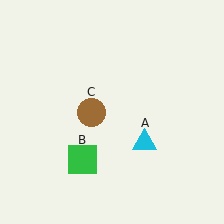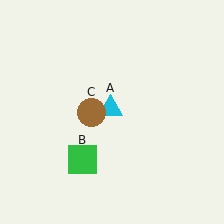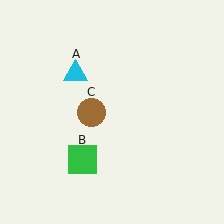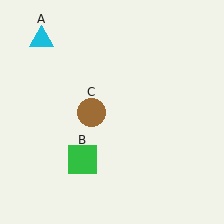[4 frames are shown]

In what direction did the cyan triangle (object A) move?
The cyan triangle (object A) moved up and to the left.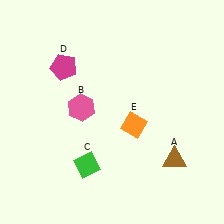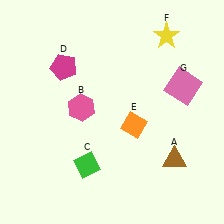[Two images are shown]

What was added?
A yellow star (F), a pink square (G) were added in Image 2.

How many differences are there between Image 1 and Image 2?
There are 2 differences between the two images.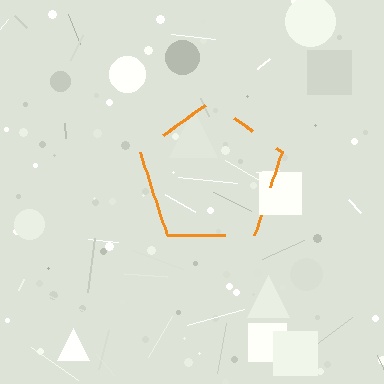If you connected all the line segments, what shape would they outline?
They would outline a pentagon.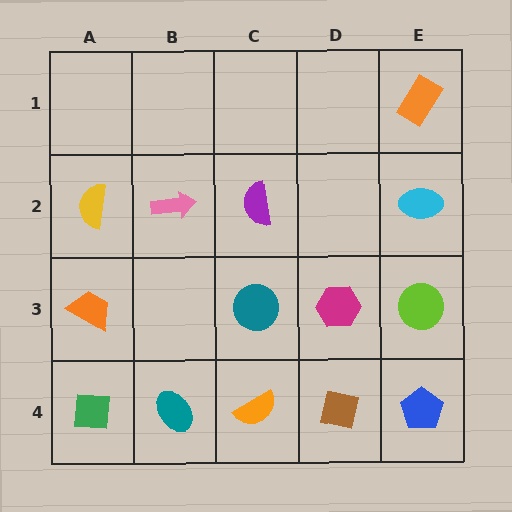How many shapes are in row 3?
4 shapes.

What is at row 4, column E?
A blue pentagon.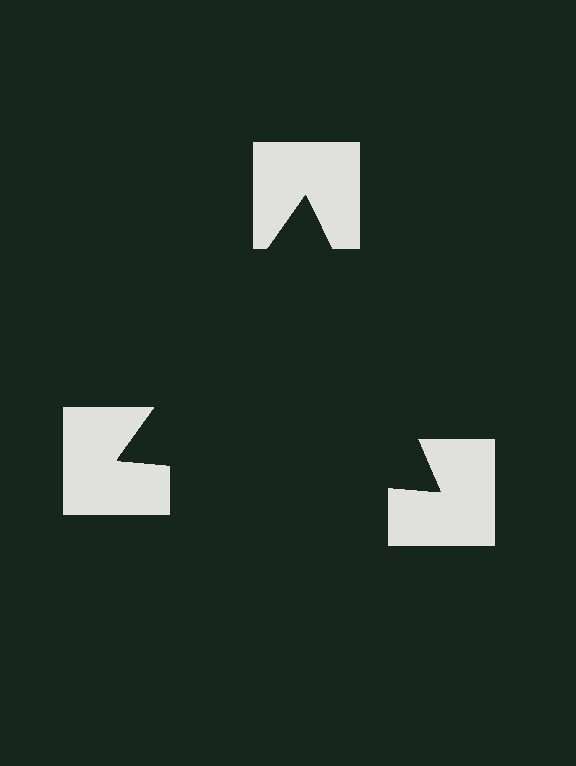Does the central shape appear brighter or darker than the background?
It typically appears slightly darker than the background, even though no actual brightness change is drawn.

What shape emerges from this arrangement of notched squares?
An illusory triangle — its edges are inferred from the aligned wedge cuts in the notched squares, not physically drawn.